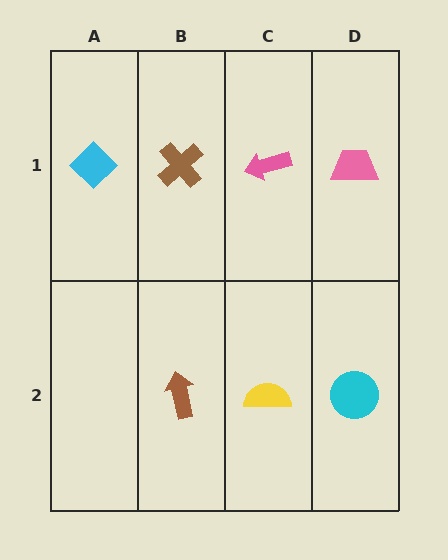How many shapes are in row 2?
3 shapes.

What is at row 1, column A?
A cyan diamond.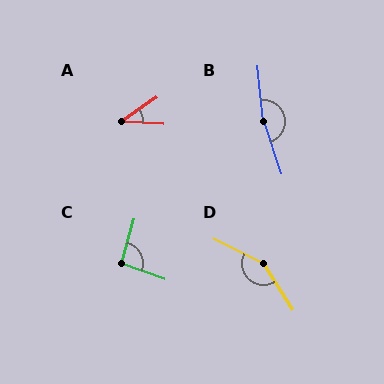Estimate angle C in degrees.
Approximately 95 degrees.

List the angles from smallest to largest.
A (37°), C (95°), D (149°), B (168°).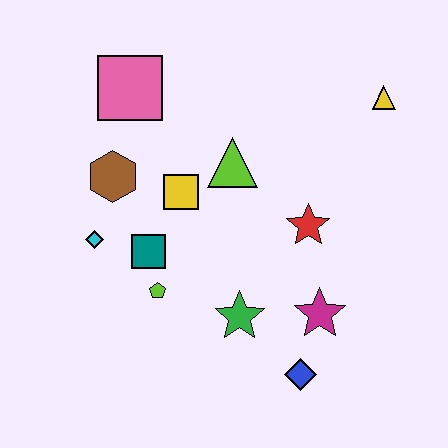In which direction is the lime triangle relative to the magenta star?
The lime triangle is above the magenta star.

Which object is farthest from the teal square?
The yellow triangle is farthest from the teal square.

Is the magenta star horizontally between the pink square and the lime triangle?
No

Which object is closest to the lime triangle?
The yellow square is closest to the lime triangle.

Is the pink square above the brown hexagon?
Yes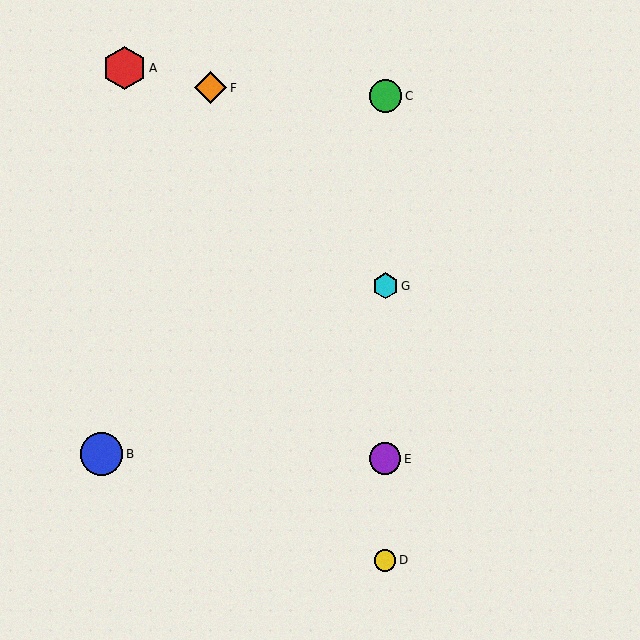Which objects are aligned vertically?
Objects C, D, E, G are aligned vertically.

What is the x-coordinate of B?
Object B is at x≈102.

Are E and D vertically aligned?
Yes, both are at x≈385.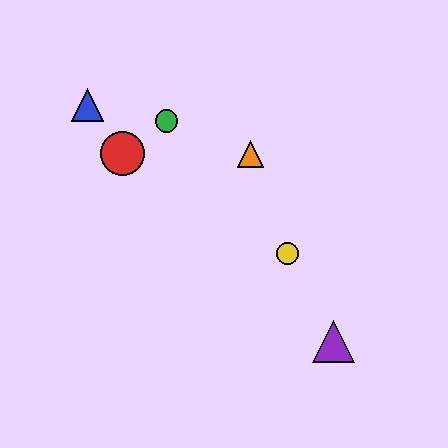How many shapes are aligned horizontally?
2 shapes (the red circle, the orange triangle) are aligned horizontally.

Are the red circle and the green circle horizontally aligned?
No, the red circle is at y≈154 and the green circle is at y≈121.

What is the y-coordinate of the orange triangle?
The orange triangle is at y≈154.